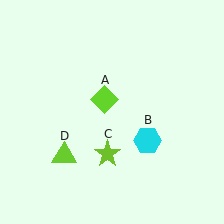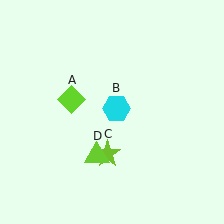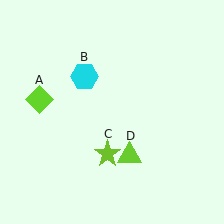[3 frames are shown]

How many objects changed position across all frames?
3 objects changed position: lime diamond (object A), cyan hexagon (object B), lime triangle (object D).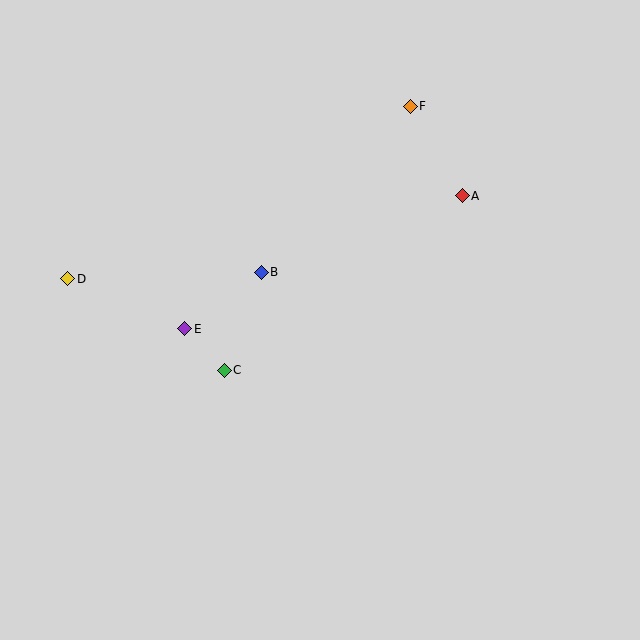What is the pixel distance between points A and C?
The distance between A and C is 295 pixels.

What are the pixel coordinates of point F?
Point F is at (410, 106).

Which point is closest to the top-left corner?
Point D is closest to the top-left corner.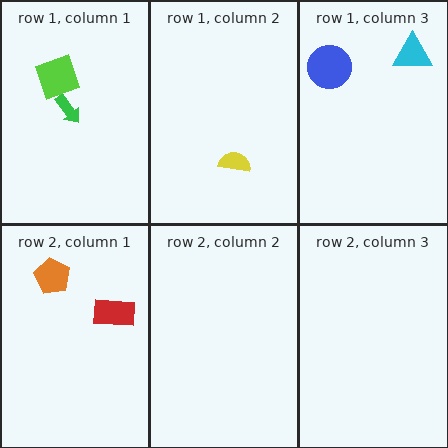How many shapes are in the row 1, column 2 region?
1.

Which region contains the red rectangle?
The row 2, column 1 region.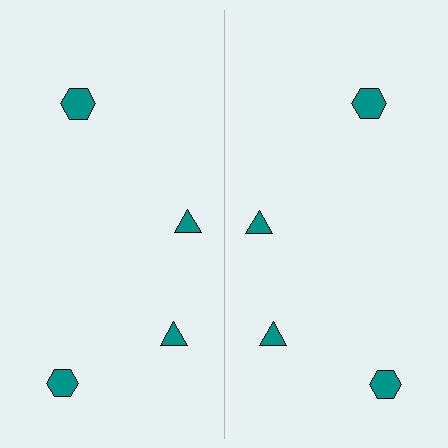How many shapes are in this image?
There are 8 shapes in this image.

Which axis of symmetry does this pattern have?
The pattern has a vertical axis of symmetry running through the center of the image.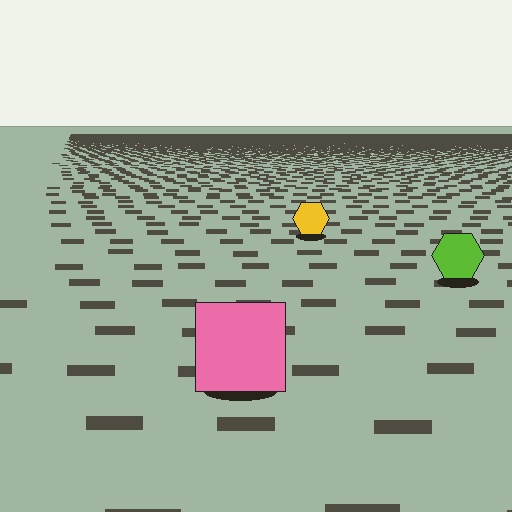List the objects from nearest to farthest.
From nearest to farthest: the pink square, the lime hexagon, the yellow hexagon.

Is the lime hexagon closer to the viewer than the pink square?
No. The pink square is closer — you can tell from the texture gradient: the ground texture is coarser near it.